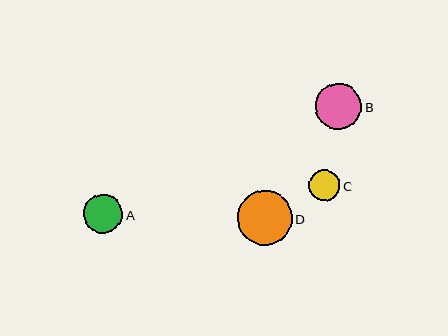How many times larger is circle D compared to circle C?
Circle D is approximately 1.7 times the size of circle C.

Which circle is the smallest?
Circle C is the smallest with a size of approximately 31 pixels.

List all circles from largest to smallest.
From largest to smallest: D, B, A, C.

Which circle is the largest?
Circle D is the largest with a size of approximately 55 pixels.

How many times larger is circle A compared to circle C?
Circle A is approximately 1.3 times the size of circle C.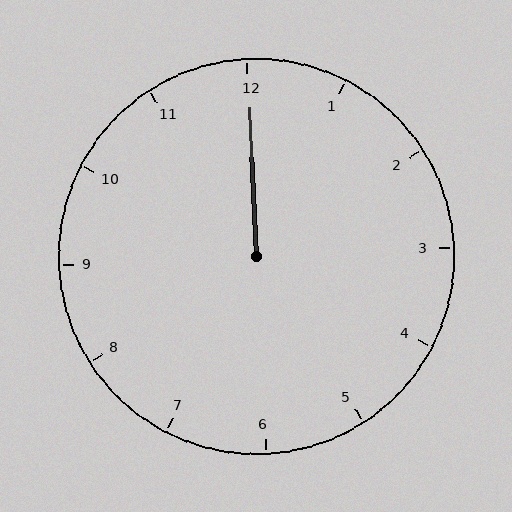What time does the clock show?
12:00.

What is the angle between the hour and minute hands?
Approximately 0 degrees.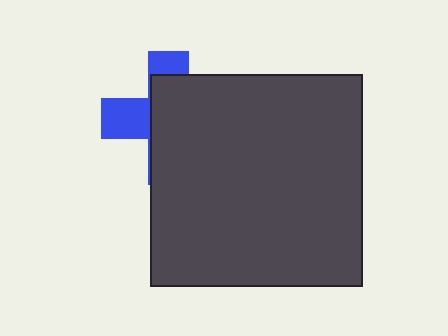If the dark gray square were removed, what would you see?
You would see the complete blue cross.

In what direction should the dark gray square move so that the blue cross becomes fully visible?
The dark gray square should move right. That is the shortest direction to clear the overlap and leave the blue cross fully visible.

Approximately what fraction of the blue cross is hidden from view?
Roughly 68% of the blue cross is hidden behind the dark gray square.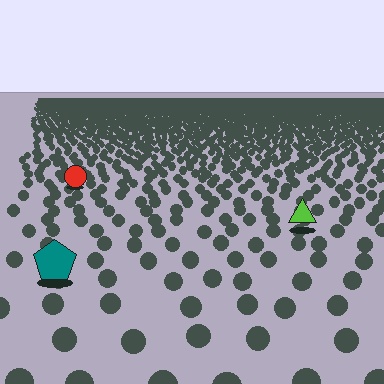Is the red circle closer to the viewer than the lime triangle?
No. The lime triangle is closer — you can tell from the texture gradient: the ground texture is coarser near it.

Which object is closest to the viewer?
The teal pentagon is closest. The texture marks near it are larger and more spread out.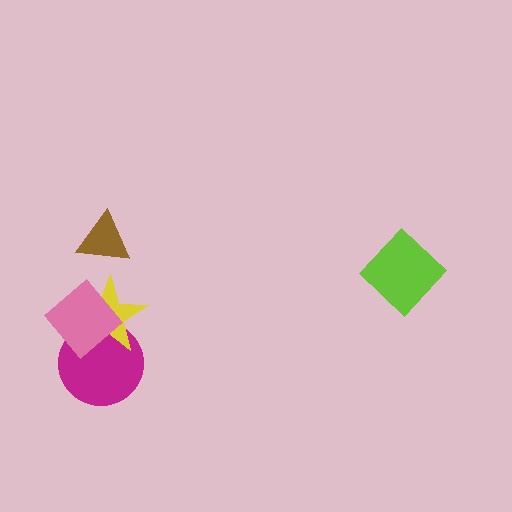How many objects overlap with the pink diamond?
2 objects overlap with the pink diamond.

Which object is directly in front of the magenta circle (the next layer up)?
The yellow star is directly in front of the magenta circle.